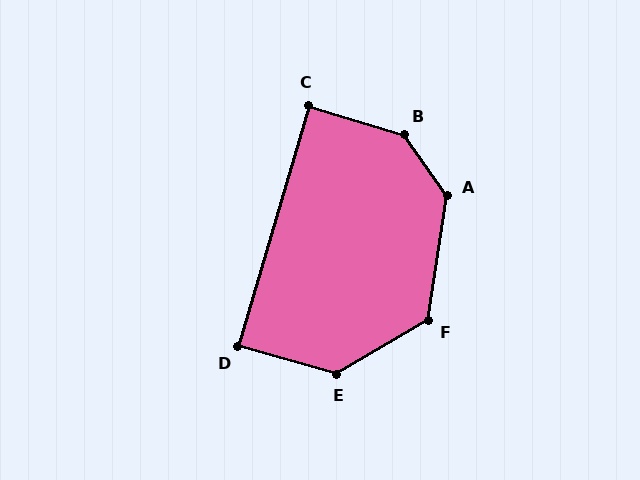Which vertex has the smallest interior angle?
D, at approximately 89 degrees.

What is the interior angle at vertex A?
Approximately 136 degrees (obtuse).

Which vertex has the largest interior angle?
B, at approximately 142 degrees.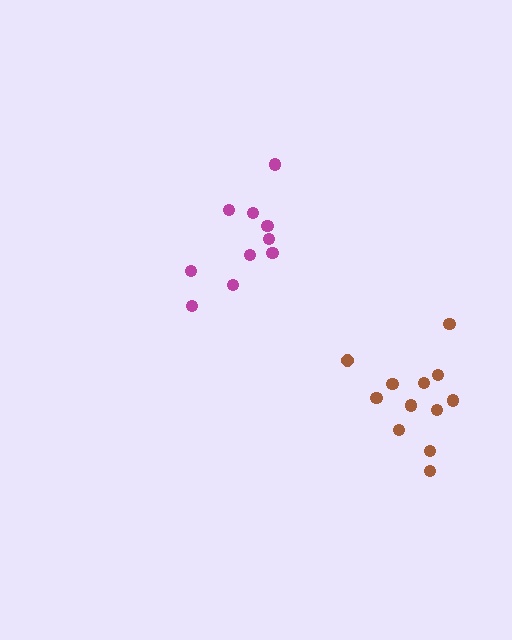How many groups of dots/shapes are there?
There are 2 groups.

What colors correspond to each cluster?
The clusters are colored: brown, magenta.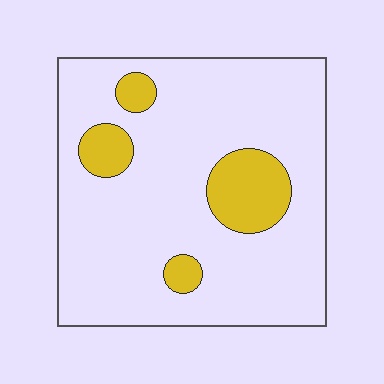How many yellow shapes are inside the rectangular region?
4.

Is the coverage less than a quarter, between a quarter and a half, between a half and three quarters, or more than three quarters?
Less than a quarter.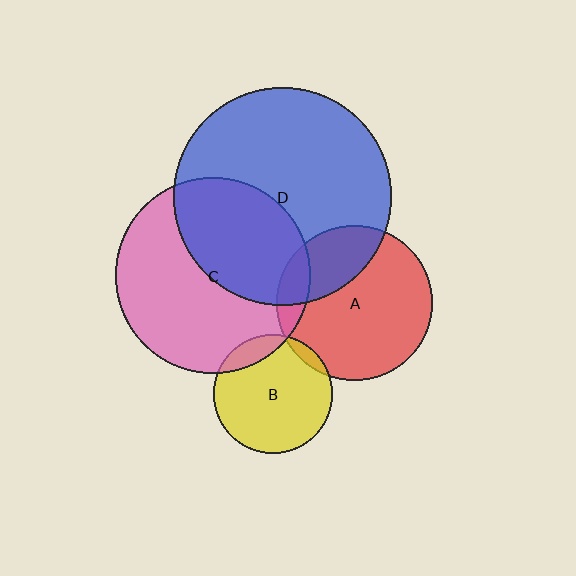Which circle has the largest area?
Circle D (blue).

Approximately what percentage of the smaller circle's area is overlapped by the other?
Approximately 10%.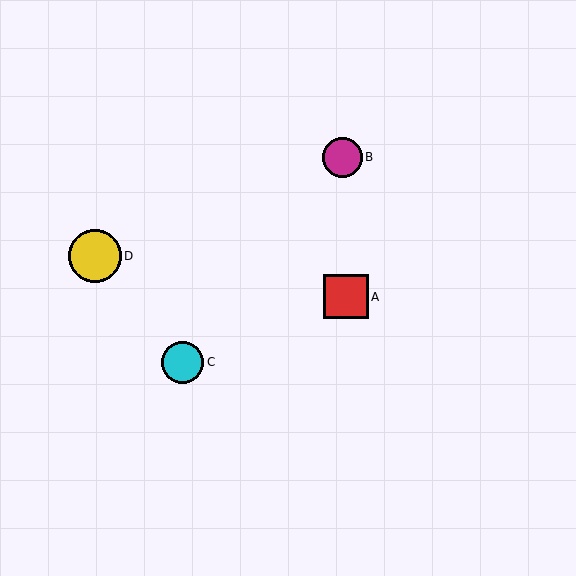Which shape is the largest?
The yellow circle (labeled D) is the largest.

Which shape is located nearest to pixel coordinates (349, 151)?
The magenta circle (labeled B) at (342, 157) is nearest to that location.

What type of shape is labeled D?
Shape D is a yellow circle.